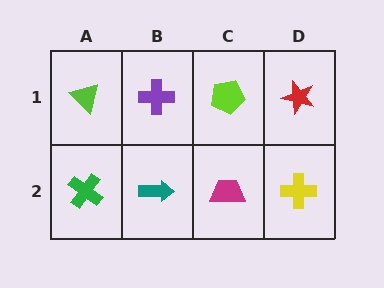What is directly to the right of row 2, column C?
A yellow cross.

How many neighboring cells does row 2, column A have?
2.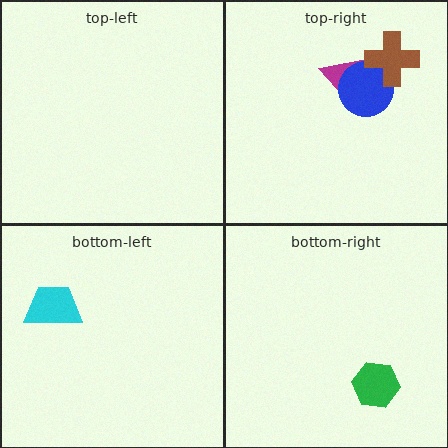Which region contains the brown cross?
The top-right region.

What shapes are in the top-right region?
The magenta triangle, the blue circle, the brown cross.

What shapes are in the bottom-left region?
The cyan trapezoid.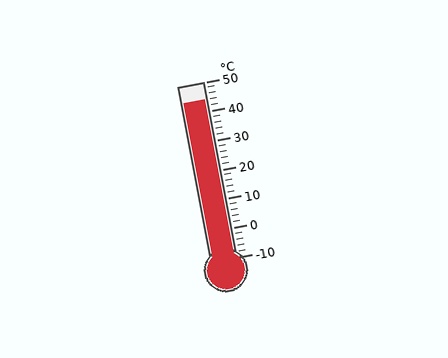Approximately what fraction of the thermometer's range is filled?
The thermometer is filled to approximately 90% of its range.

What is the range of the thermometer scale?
The thermometer scale ranges from -10°C to 50°C.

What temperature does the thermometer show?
The thermometer shows approximately 44°C.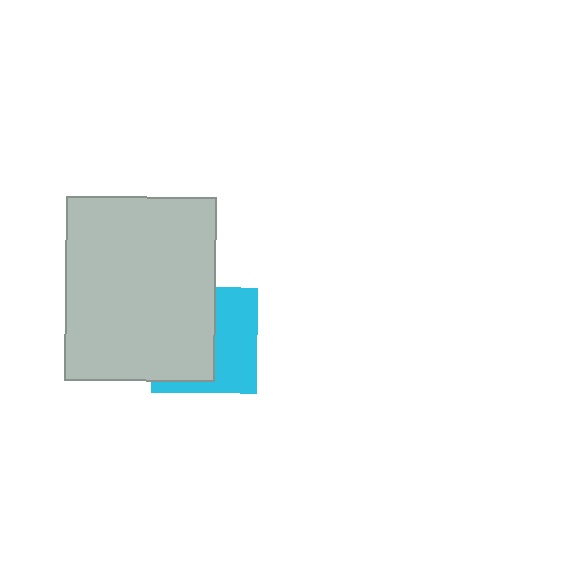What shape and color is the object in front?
The object in front is a light gray rectangle.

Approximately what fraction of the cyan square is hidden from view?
Roughly 55% of the cyan square is hidden behind the light gray rectangle.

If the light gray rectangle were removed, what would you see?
You would see the complete cyan square.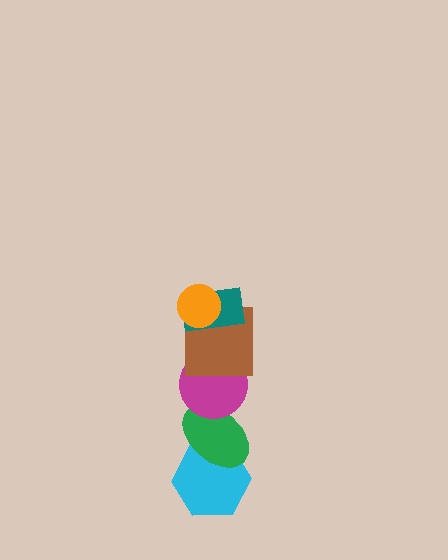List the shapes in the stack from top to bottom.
From top to bottom: the orange circle, the teal rectangle, the brown square, the magenta circle, the green ellipse, the cyan hexagon.